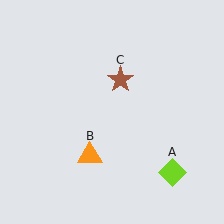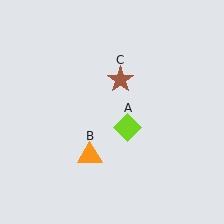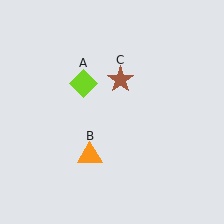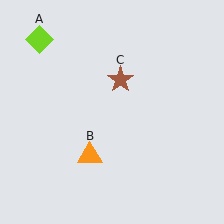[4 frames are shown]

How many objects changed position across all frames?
1 object changed position: lime diamond (object A).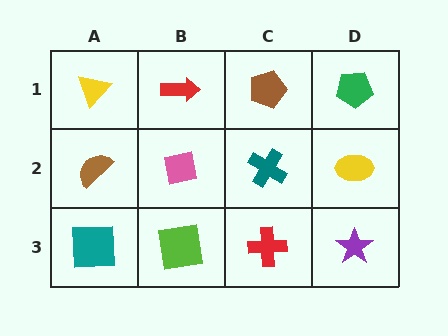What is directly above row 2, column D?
A green pentagon.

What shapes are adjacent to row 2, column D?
A green pentagon (row 1, column D), a purple star (row 3, column D), a teal cross (row 2, column C).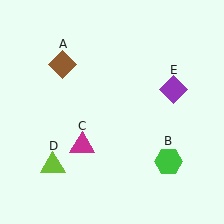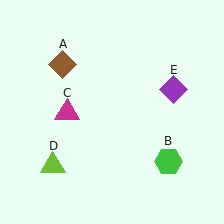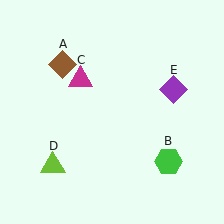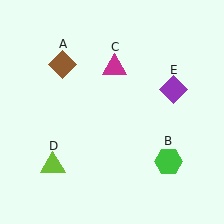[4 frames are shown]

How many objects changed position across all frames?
1 object changed position: magenta triangle (object C).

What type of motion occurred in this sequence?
The magenta triangle (object C) rotated clockwise around the center of the scene.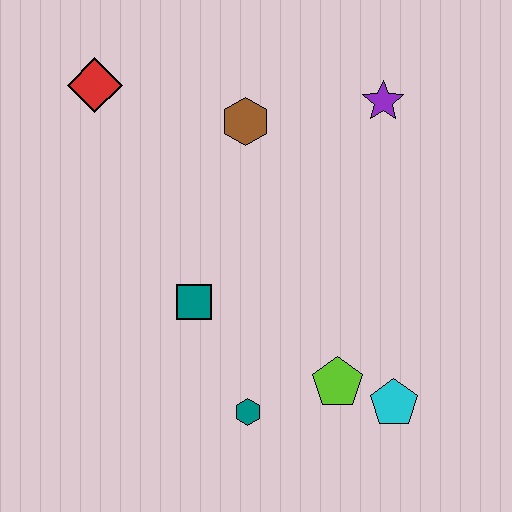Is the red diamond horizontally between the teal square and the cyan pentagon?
No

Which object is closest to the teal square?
The teal hexagon is closest to the teal square.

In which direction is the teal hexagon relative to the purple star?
The teal hexagon is below the purple star.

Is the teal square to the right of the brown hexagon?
No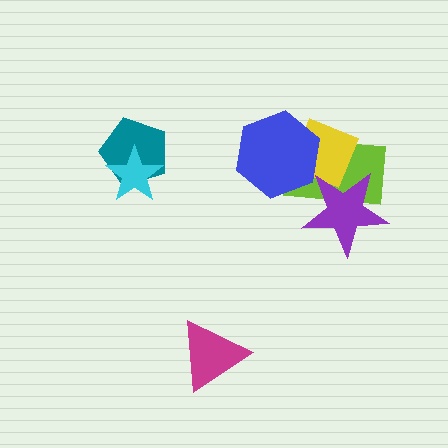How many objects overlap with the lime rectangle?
3 objects overlap with the lime rectangle.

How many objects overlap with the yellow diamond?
3 objects overlap with the yellow diamond.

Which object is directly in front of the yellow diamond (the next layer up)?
The blue hexagon is directly in front of the yellow diamond.